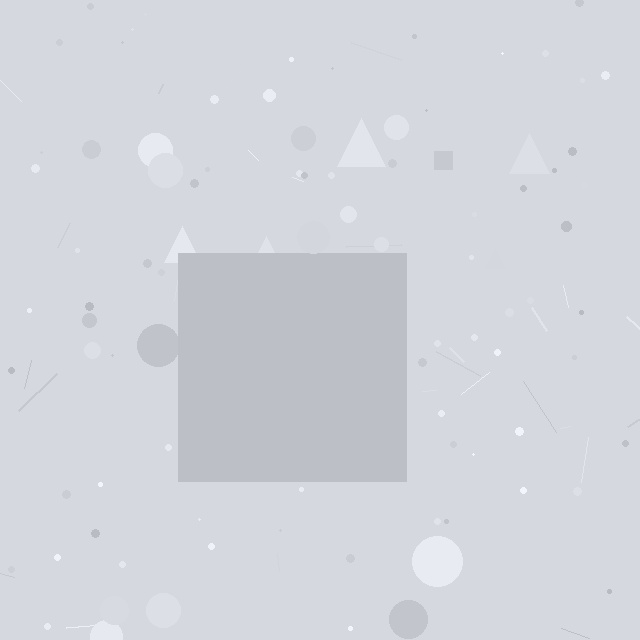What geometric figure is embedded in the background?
A square is embedded in the background.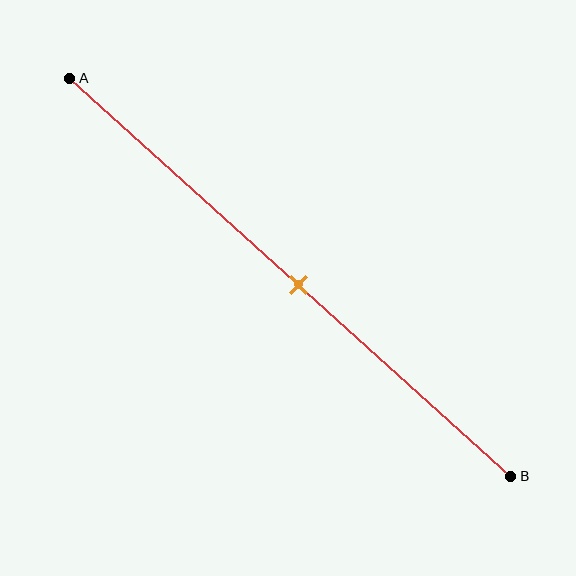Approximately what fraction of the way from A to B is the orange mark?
The orange mark is approximately 50% of the way from A to B.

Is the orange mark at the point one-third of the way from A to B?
No, the mark is at about 50% from A, not at the 33% one-third point.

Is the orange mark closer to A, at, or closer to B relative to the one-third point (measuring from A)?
The orange mark is closer to point B than the one-third point of segment AB.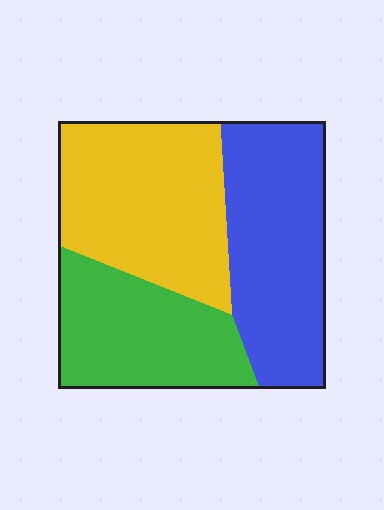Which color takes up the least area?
Green, at roughly 30%.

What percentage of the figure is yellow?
Yellow takes up about three eighths (3/8) of the figure.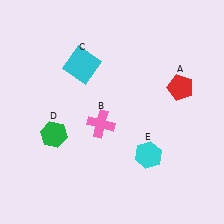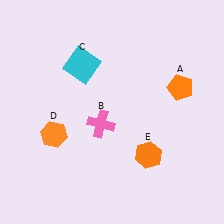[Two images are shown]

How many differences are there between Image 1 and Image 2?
There are 3 differences between the two images.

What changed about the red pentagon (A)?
In Image 1, A is red. In Image 2, it changed to orange.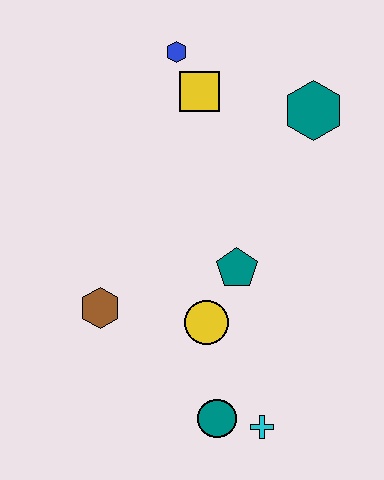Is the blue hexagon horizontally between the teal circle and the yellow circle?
No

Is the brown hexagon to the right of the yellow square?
No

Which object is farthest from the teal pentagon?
The blue hexagon is farthest from the teal pentagon.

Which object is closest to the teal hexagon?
The yellow square is closest to the teal hexagon.